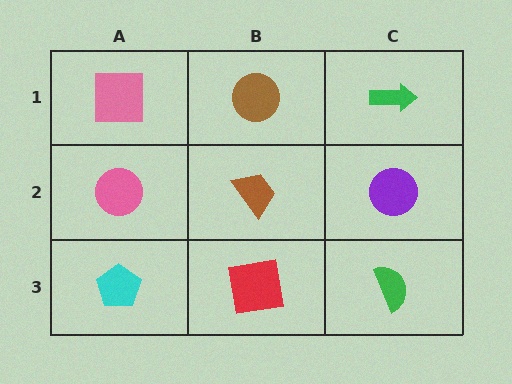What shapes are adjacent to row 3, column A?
A pink circle (row 2, column A), a red square (row 3, column B).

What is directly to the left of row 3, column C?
A red square.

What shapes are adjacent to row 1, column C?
A purple circle (row 2, column C), a brown circle (row 1, column B).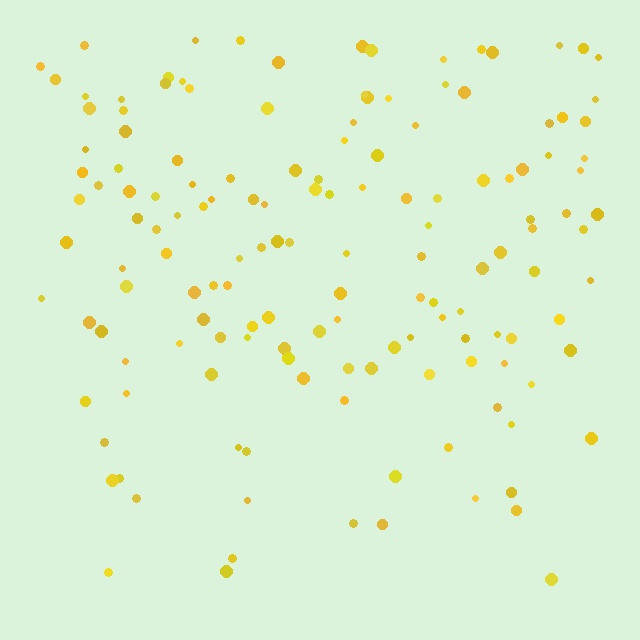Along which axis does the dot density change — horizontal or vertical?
Vertical.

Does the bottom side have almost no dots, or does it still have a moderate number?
Still a moderate number, just noticeably fewer than the top.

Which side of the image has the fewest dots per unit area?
The bottom.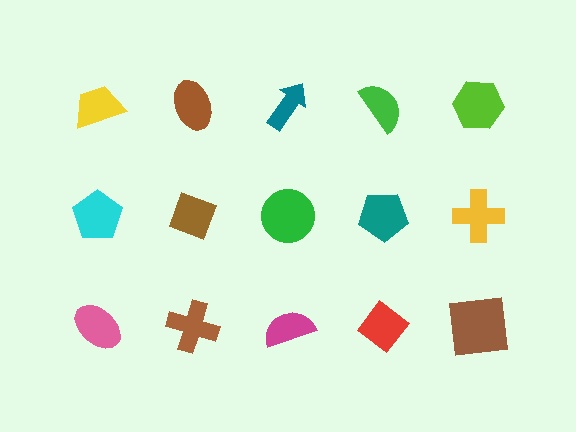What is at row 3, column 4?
A red diamond.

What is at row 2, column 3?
A green circle.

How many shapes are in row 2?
5 shapes.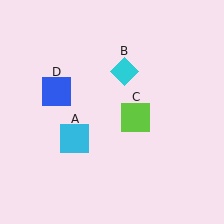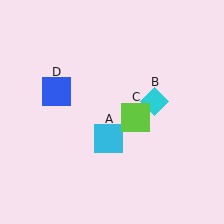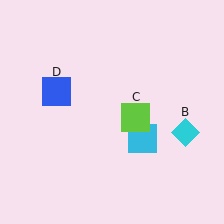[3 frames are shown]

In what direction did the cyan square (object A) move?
The cyan square (object A) moved right.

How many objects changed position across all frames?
2 objects changed position: cyan square (object A), cyan diamond (object B).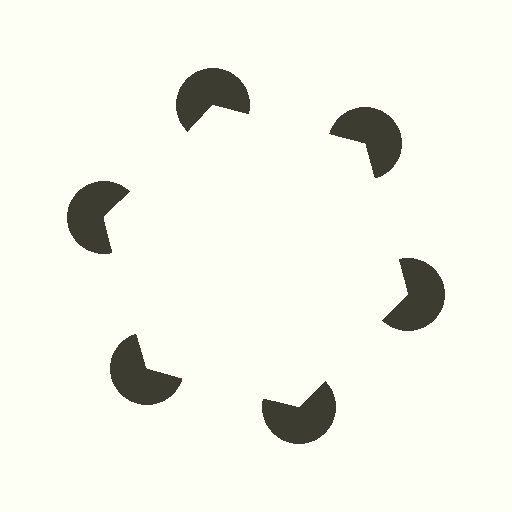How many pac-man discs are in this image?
There are 6 — one at each vertex of the illusory hexagon.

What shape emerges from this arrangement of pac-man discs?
An illusory hexagon — its edges are inferred from the aligned wedge cuts in the pac-man discs, not physically drawn.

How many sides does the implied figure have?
6 sides.